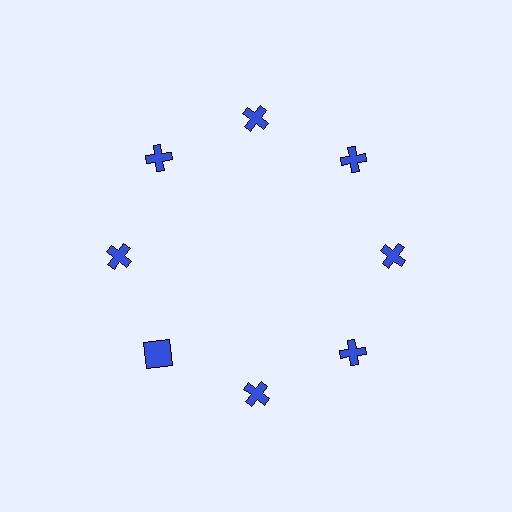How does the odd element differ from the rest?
It has a different shape: square instead of cross.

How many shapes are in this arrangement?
There are 8 shapes arranged in a ring pattern.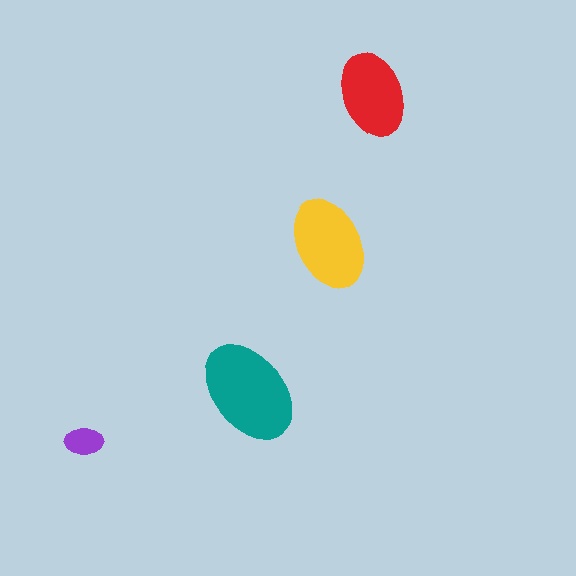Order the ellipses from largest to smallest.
the teal one, the yellow one, the red one, the purple one.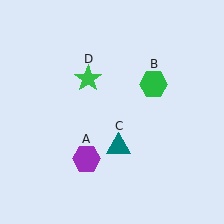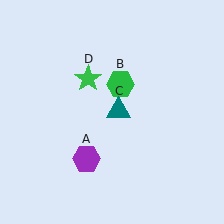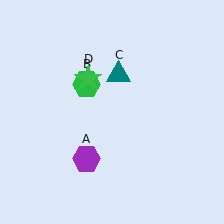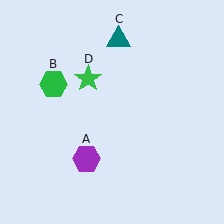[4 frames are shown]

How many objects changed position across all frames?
2 objects changed position: green hexagon (object B), teal triangle (object C).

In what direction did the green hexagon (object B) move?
The green hexagon (object B) moved left.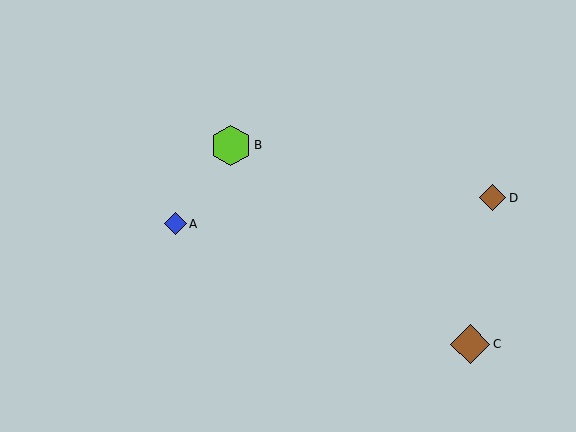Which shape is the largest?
The lime hexagon (labeled B) is the largest.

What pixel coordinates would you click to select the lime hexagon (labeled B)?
Click at (231, 145) to select the lime hexagon B.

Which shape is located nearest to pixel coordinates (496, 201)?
The brown diamond (labeled D) at (492, 198) is nearest to that location.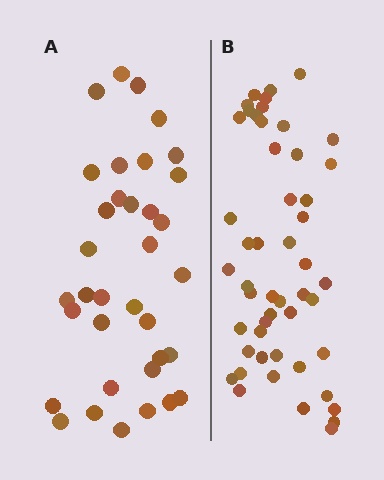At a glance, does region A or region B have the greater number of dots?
Region B (the right region) has more dots.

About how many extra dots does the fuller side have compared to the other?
Region B has approximately 15 more dots than region A.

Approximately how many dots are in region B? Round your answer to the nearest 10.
About 50 dots.